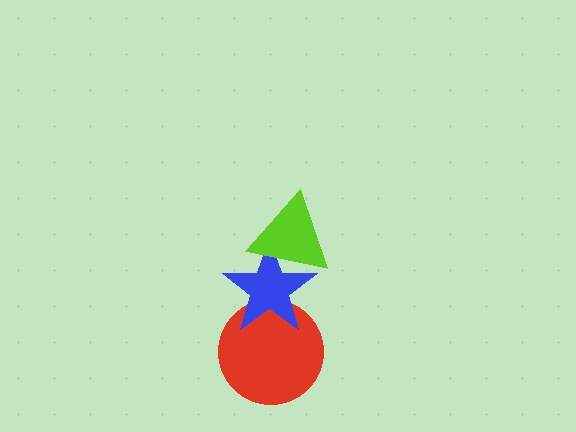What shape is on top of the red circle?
The blue star is on top of the red circle.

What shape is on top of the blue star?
The lime triangle is on top of the blue star.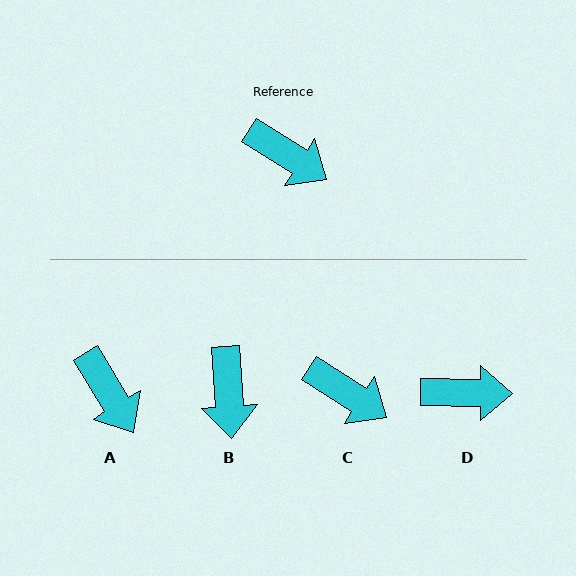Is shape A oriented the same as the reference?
No, it is off by about 26 degrees.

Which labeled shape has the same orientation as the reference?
C.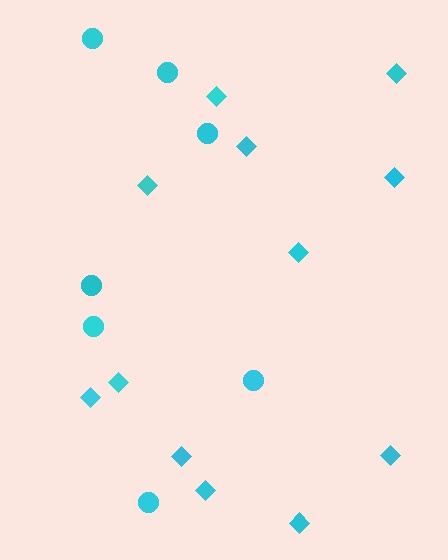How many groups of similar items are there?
There are 2 groups: one group of circles (7) and one group of diamonds (12).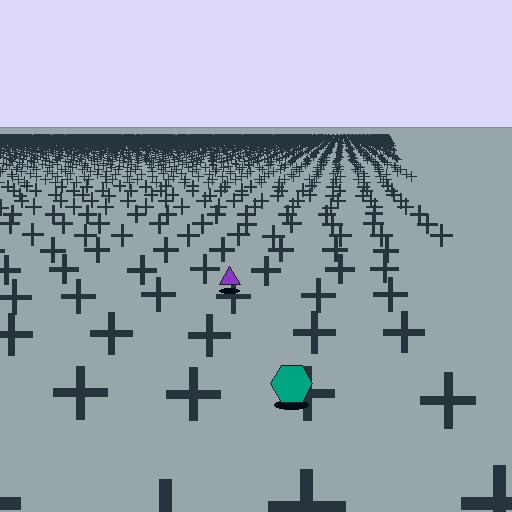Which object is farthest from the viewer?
The purple triangle is farthest from the viewer. It appears smaller and the ground texture around it is denser.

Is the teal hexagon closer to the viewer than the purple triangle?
Yes. The teal hexagon is closer — you can tell from the texture gradient: the ground texture is coarser near it.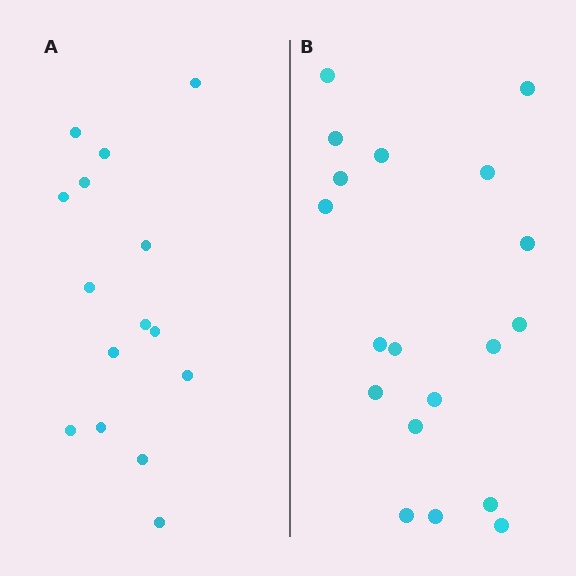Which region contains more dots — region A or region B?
Region B (the right region) has more dots.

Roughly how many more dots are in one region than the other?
Region B has about 4 more dots than region A.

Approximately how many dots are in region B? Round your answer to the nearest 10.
About 20 dots. (The exact count is 19, which rounds to 20.)